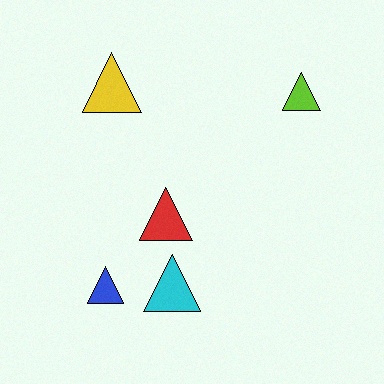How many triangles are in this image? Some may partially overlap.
There are 5 triangles.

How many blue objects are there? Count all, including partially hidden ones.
There is 1 blue object.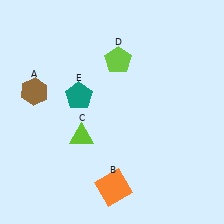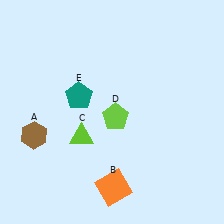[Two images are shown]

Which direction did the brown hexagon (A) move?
The brown hexagon (A) moved down.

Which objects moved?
The objects that moved are: the brown hexagon (A), the lime pentagon (D).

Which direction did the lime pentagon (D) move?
The lime pentagon (D) moved down.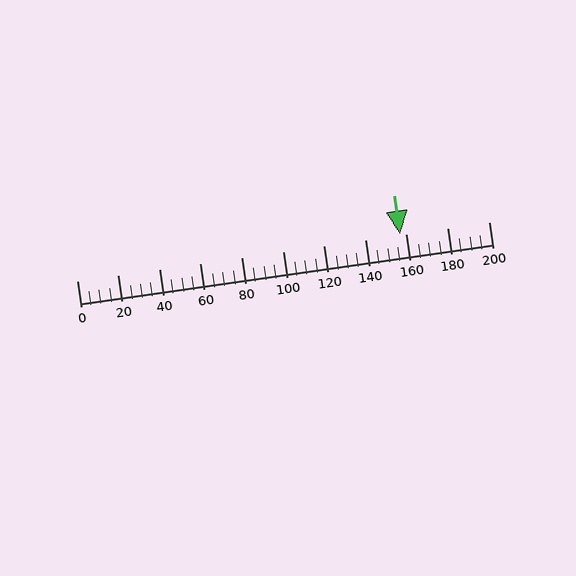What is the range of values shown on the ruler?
The ruler shows values from 0 to 200.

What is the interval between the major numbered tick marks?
The major tick marks are spaced 20 units apart.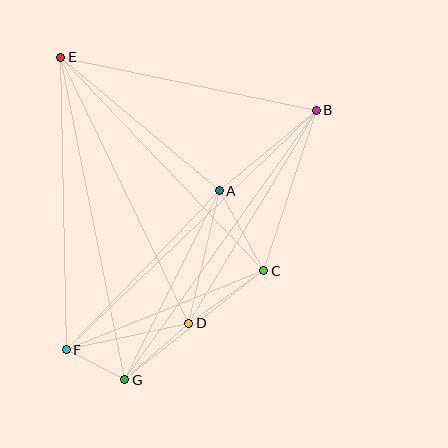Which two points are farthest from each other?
Points B and F are farthest from each other.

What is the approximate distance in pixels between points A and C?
The distance between A and C is approximately 91 pixels.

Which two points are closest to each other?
Points F and G are closest to each other.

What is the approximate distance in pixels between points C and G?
The distance between C and G is approximately 176 pixels.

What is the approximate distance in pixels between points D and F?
The distance between D and F is approximately 126 pixels.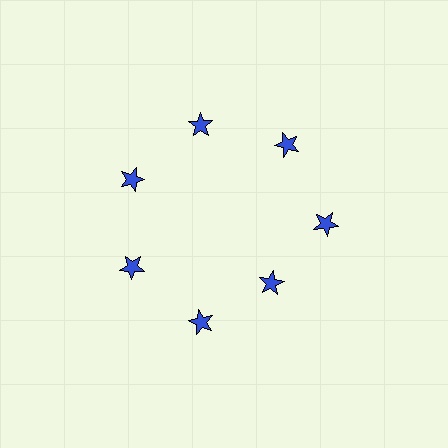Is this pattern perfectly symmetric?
No. The 7 blue stars are arranged in a ring, but one element near the 5 o'clock position is pulled inward toward the center, breaking the 7-fold rotational symmetry.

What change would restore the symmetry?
The symmetry would be restored by moving it outward, back onto the ring so that all 7 stars sit at equal angles and equal distance from the center.